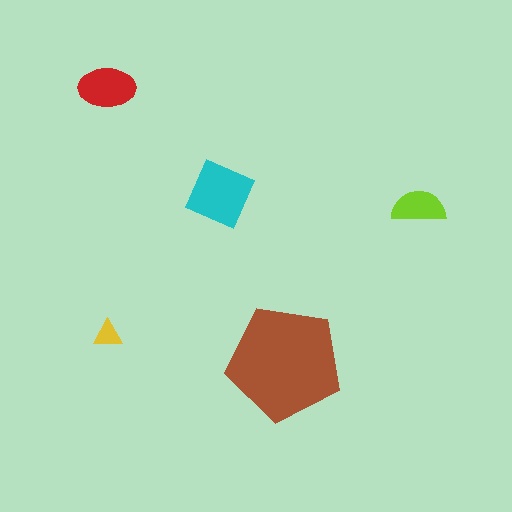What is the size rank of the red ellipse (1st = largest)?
3rd.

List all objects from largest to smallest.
The brown pentagon, the cyan diamond, the red ellipse, the lime semicircle, the yellow triangle.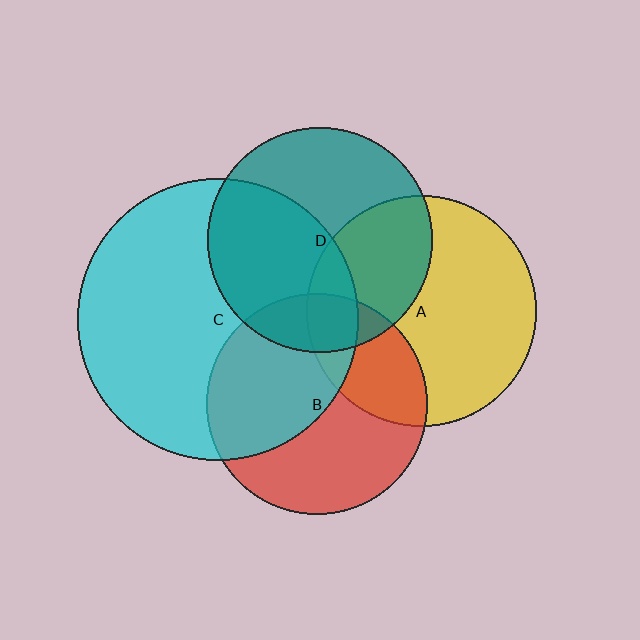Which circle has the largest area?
Circle C (cyan).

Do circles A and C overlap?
Yes.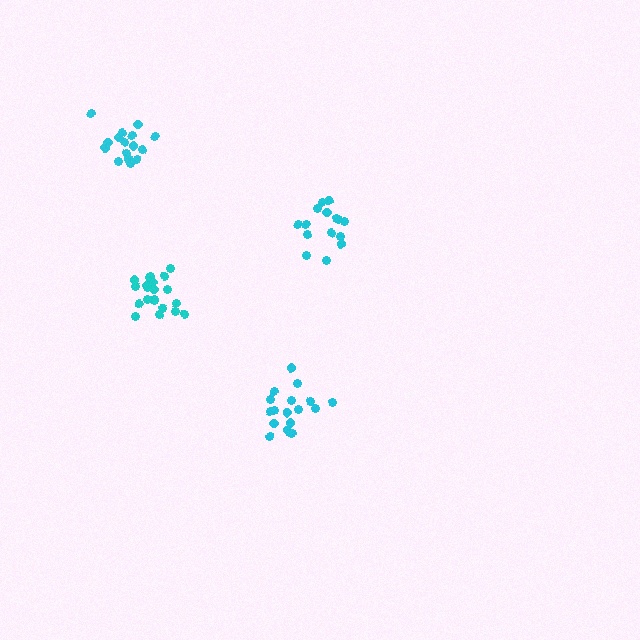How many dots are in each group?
Group 1: 17 dots, Group 2: 16 dots, Group 3: 15 dots, Group 4: 21 dots (69 total).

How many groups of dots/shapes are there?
There are 4 groups.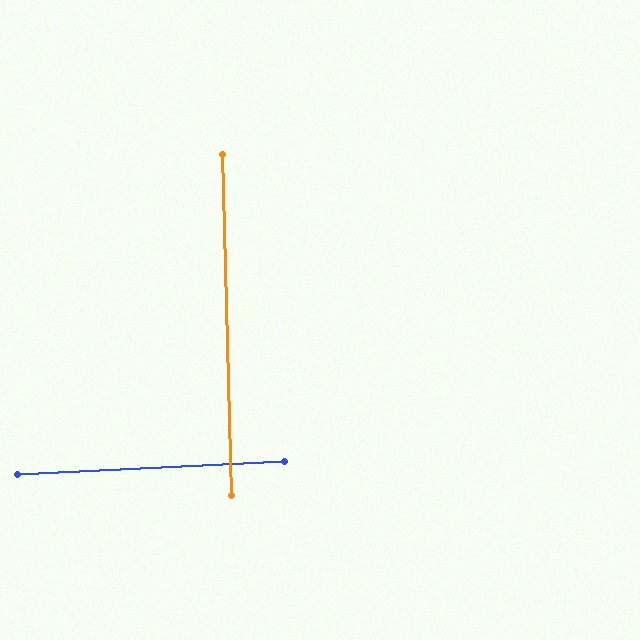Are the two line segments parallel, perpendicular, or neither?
Perpendicular — they meet at approximately 89°.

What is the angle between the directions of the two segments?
Approximately 89 degrees.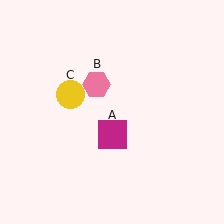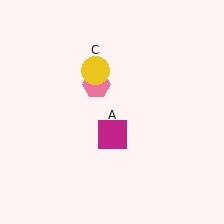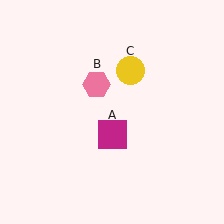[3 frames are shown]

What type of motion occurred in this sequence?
The yellow circle (object C) rotated clockwise around the center of the scene.